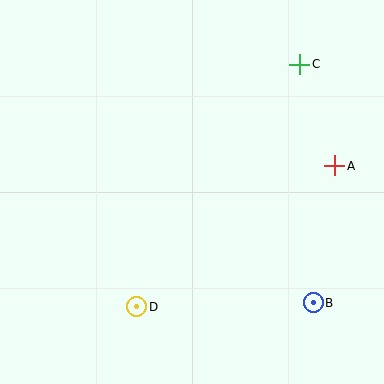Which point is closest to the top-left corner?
Point C is closest to the top-left corner.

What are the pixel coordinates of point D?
Point D is at (137, 307).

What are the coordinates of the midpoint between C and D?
The midpoint between C and D is at (218, 186).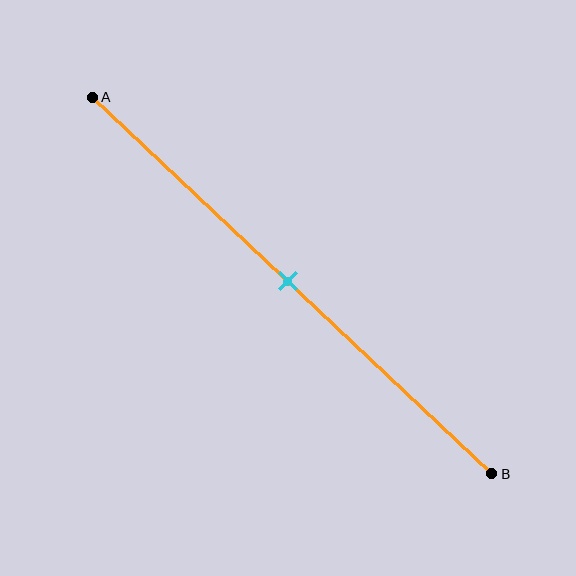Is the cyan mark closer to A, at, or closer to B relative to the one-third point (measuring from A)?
The cyan mark is closer to point B than the one-third point of segment AB.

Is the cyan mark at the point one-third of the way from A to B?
No, the mark is at about 50% from A, not at the 33% one-third point.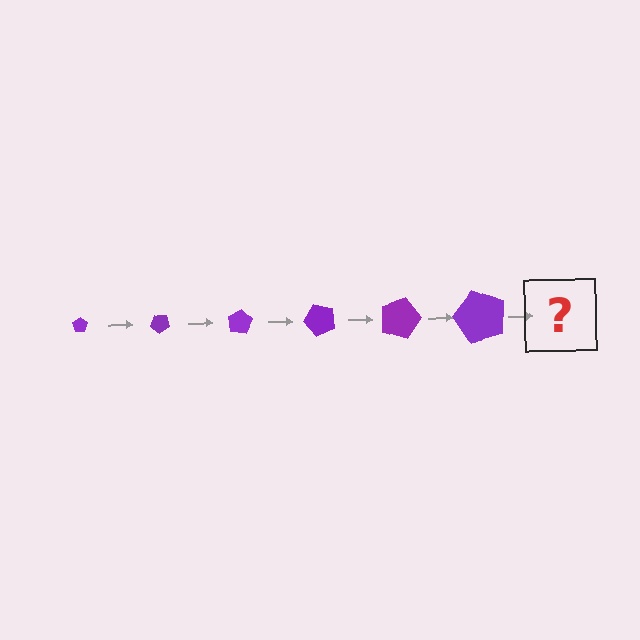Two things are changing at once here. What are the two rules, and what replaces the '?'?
The two rules are that the pentagon grows larger each step and it rotates 40 degrees each step. The '?' should be a pentagon, larger than the previous one and rotated 240 degrees from the start.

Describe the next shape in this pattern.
It should be a pentagon, larger than the previous one and rotated 240 degrees from the start.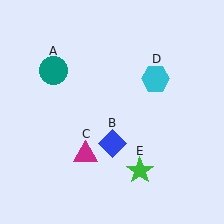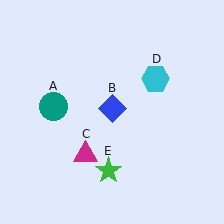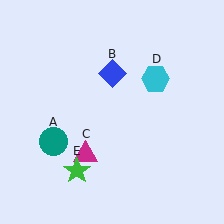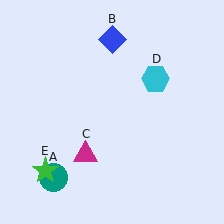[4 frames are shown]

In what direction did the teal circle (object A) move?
The teal circle (object A) moved down.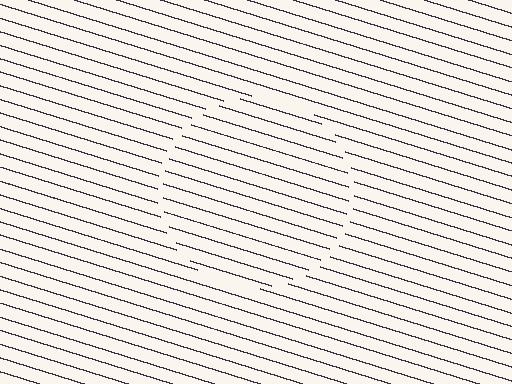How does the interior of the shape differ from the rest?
The interior of the shape contains the same grating, shifted by half a period — the contour is defined by the phase discontinuity where line-ends from the inner and outer gratings abut.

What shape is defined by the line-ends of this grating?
An illusory circle. The interior of the shape contains the same grating, shifted by half a period — the contour is defined by the phase discontinuity where line-ends from the inner and outer gratings abut.